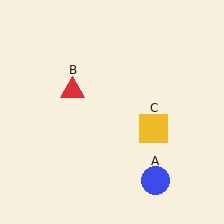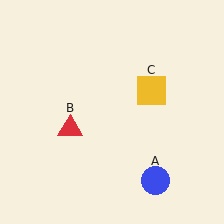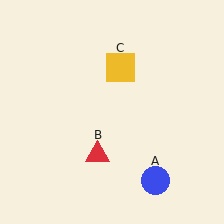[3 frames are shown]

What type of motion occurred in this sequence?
The red triangle (object B), yellow square (object C) rotated counterclockwise around the center of the scene.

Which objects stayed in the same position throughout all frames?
Blue circle (object A) remained stationary.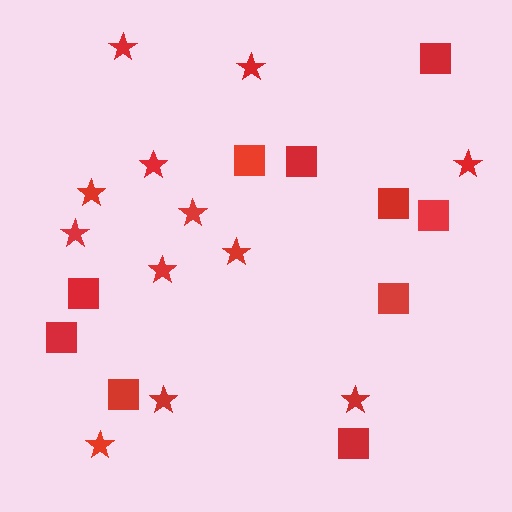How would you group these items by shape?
There are 2 groups: one group of stars (12) and one group of squares (10).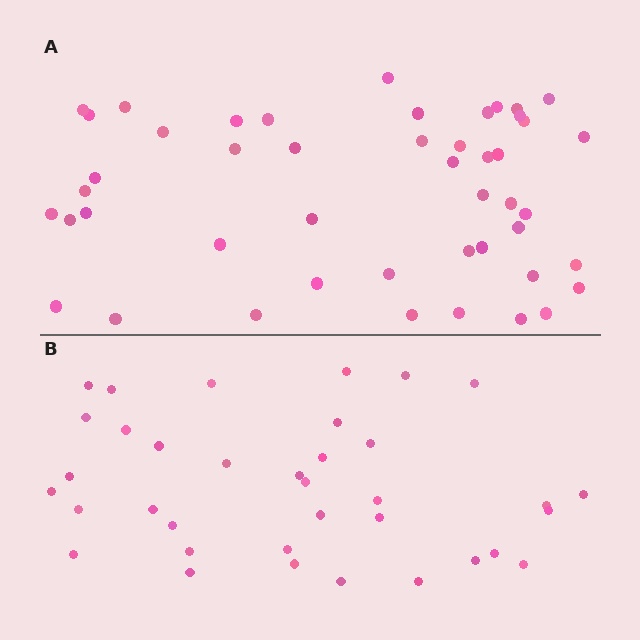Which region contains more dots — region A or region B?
Region A (the top region) has more dots.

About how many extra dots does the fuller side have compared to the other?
Region A has roughly 12 or so more dots than region B.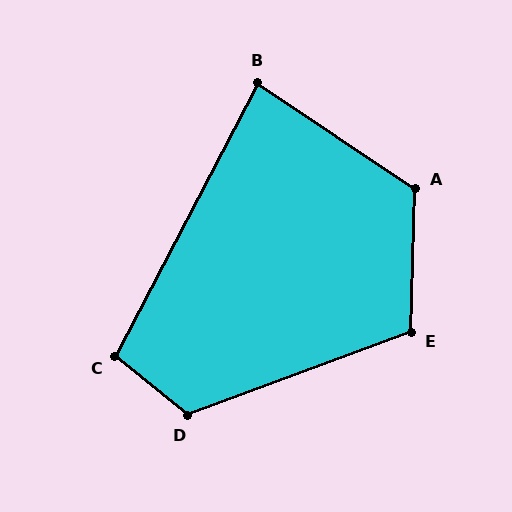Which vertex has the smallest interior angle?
B, at approximately 84 degrees.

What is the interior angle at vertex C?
Approximately 101 degrees (obtuse).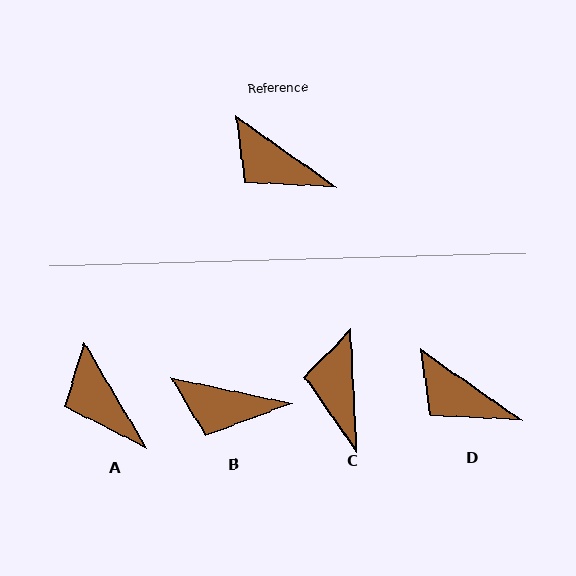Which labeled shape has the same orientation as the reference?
D.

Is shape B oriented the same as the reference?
No, it is off by about 23 degrees.